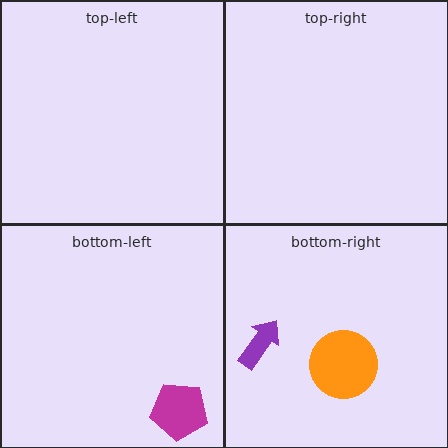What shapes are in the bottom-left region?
The magenta pentagon.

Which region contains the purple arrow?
The bottom-right region.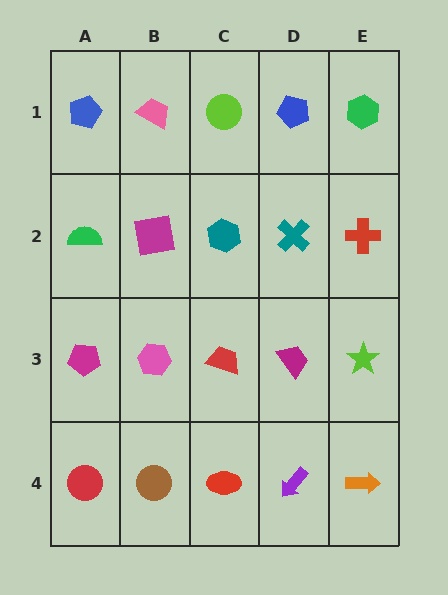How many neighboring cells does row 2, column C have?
4.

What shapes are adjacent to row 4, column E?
A lime star (row 3, column E), a purple arrow (row 4, column D).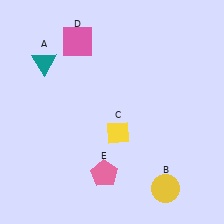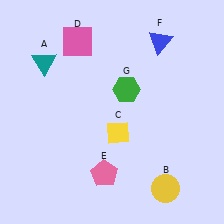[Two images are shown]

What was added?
A blue triangle (F), a green hexagon (G) were added in Image 2.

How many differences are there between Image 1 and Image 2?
There are 2 differences between the two images.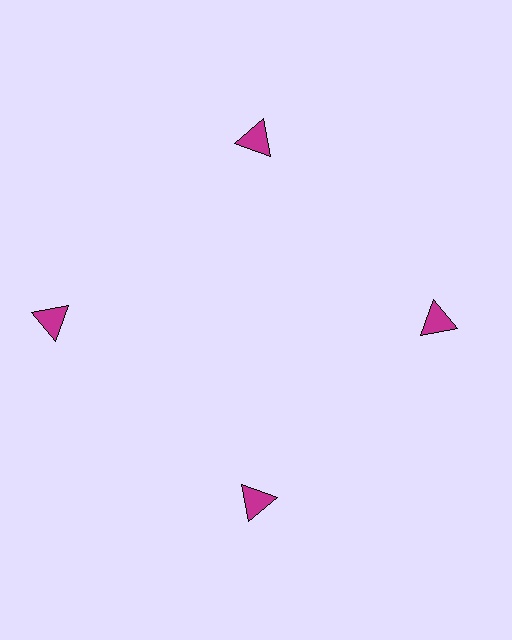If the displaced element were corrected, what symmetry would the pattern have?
It would have 4-fold rotational symmetry — the pattern would map onto itself every 90 degrees.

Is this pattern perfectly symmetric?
No. The 4 magenta triangles are arranged in a ring, but one element near the 9 o'clock position is pushed outward from the center, breaking the 4-fold rotational symmetry.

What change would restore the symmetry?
The symmetry would be restored by moving it inward, back onto the ring so that all 4 triangles sit at equal angles and equal distance from the center.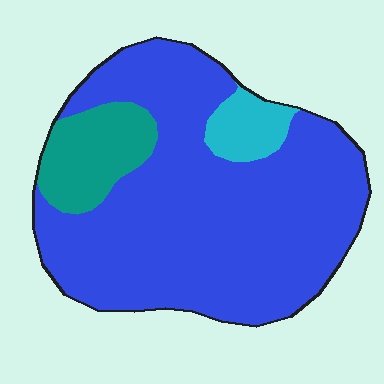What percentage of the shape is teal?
Teal takes up about one eighth (1/8) of the shape.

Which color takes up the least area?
Cyan, at roughly 5%.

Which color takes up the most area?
Blue, at roughly 80%.